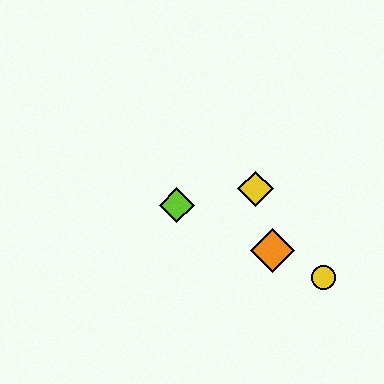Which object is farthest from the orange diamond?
The lime diamond is farthest from the orange diamond.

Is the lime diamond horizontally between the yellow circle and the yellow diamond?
No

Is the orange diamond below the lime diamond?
Yes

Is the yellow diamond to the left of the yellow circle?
Yes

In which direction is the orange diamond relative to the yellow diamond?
The orange diamond is below the yellow diamond.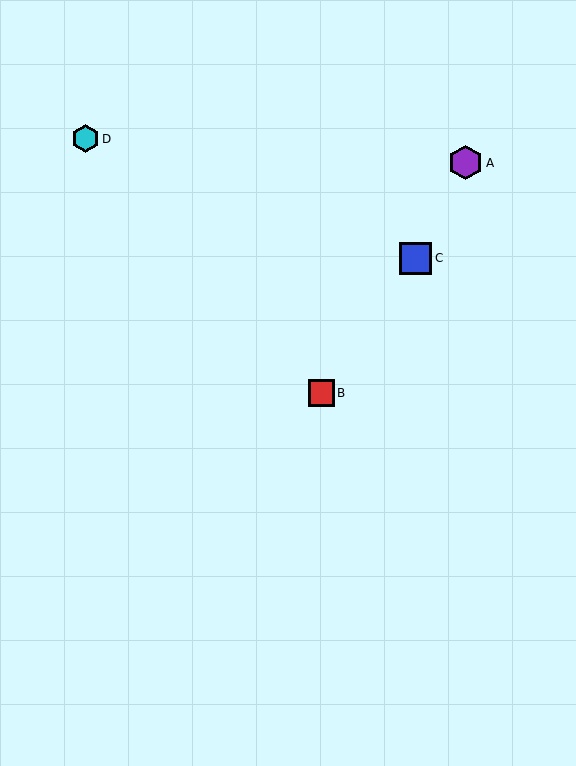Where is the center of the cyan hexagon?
The center of the cyan hexagon is at (86, 139).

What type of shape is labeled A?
Shape A is a purple hexagon.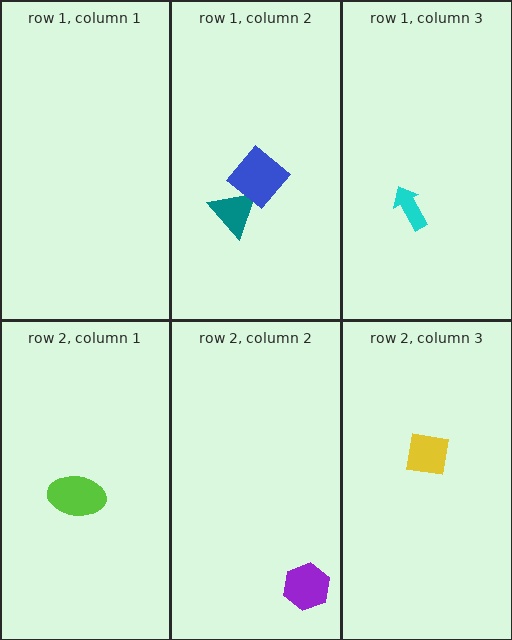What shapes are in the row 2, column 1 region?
The lime ellipse.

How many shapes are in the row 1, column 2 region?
2.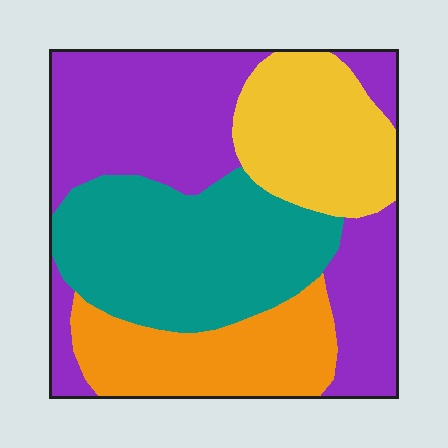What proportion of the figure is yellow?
Yellow takes up less than a quarter of the figure.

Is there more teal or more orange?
Teal.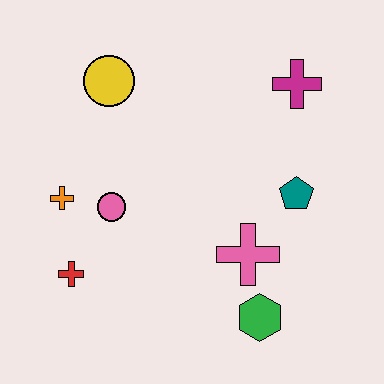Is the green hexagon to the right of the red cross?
Yes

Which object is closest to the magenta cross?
The teal pentagon is closest to the magenta cross.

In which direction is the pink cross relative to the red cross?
The pink cross is to the right of the red cross.